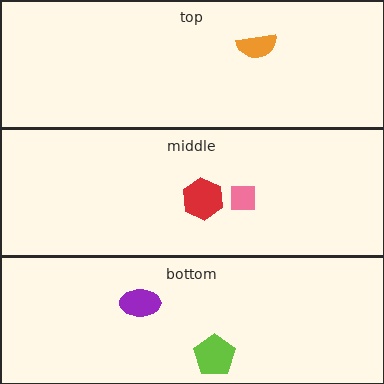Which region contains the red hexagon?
The middle region.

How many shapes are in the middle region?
2.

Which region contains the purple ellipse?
The bottom region.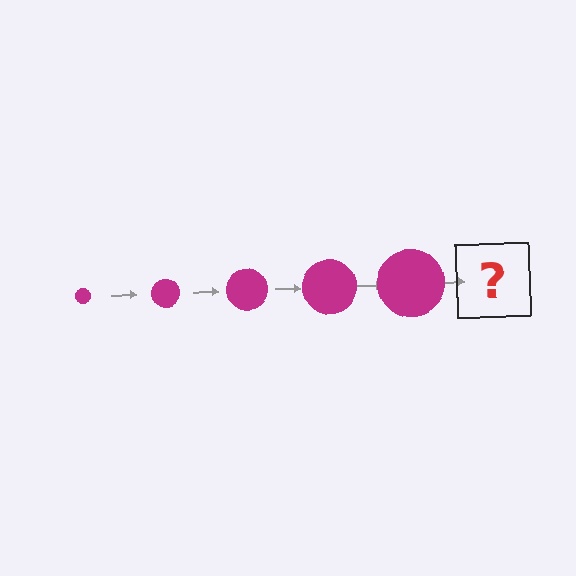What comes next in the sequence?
The next element should be a magenta circle, larger than the previous one.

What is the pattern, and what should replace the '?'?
The pattern is that the circle gets progressively larger each step. The '?' should be a magenta circle, larger than the previous one.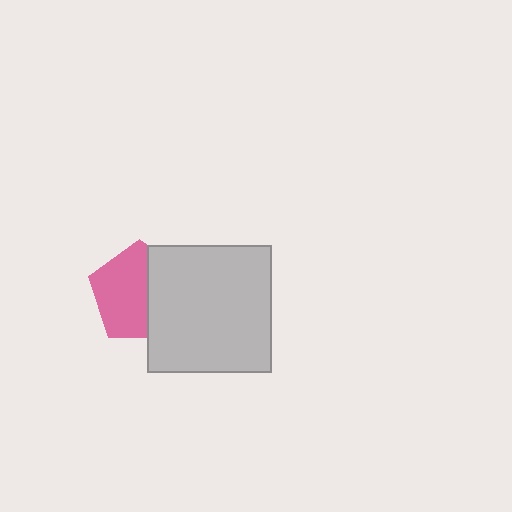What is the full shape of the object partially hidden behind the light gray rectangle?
The partially hidden object is a pink pentagon.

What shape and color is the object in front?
The object in front is a light gray rectangle.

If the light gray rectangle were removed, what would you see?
You would see the complete pink pentagon.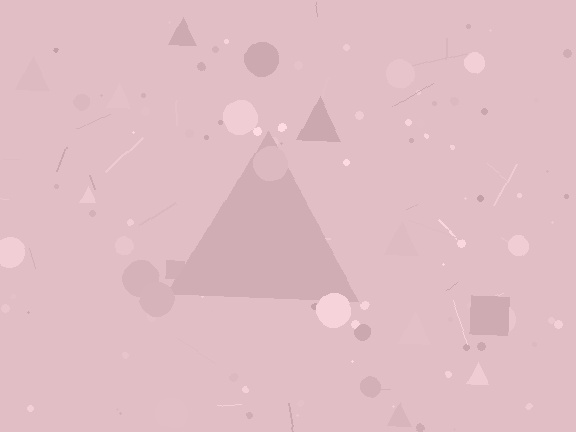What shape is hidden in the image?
A triangle is hidden in the image.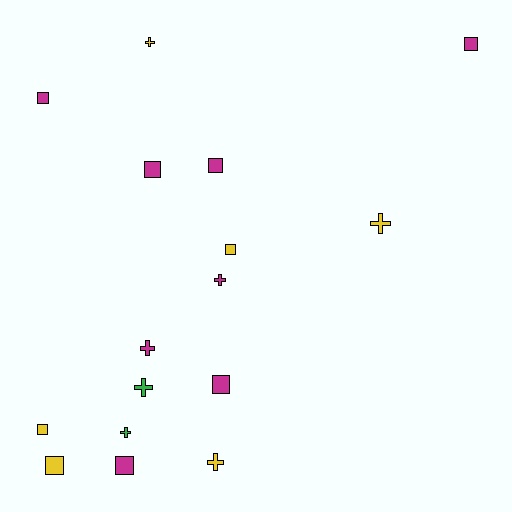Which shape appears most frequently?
Square, with 9 objects.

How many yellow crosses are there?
There are 3 yellow crosses.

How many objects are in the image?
There are 16 objects.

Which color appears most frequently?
Magenta, with 8 objects.